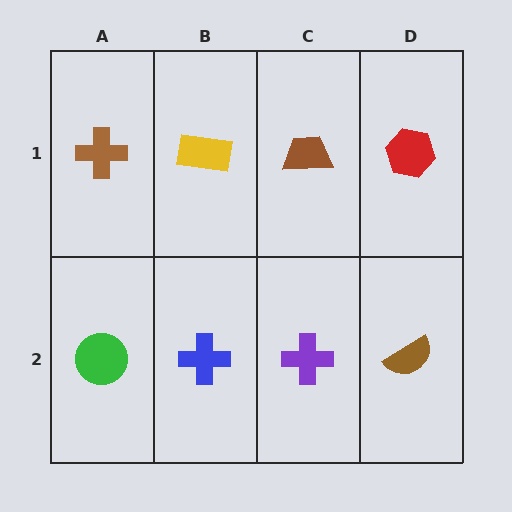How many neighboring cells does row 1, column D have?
2.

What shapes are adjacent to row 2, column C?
A brown trapezoid (row 1, column C), a blue cross (row 2, column B), a brown semicircle (row 2, column D).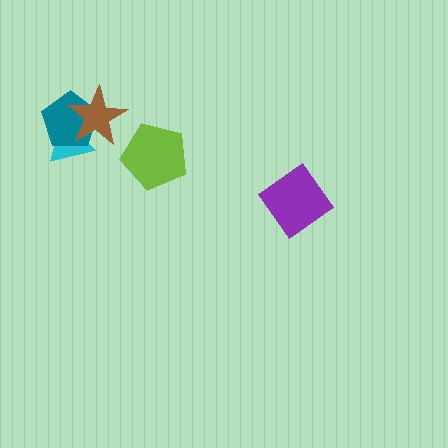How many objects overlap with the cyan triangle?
2 objects overlap with the cyan triangle.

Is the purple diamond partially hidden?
No, no other shape covers it.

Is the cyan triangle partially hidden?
Yes, it is partially covered by another shape.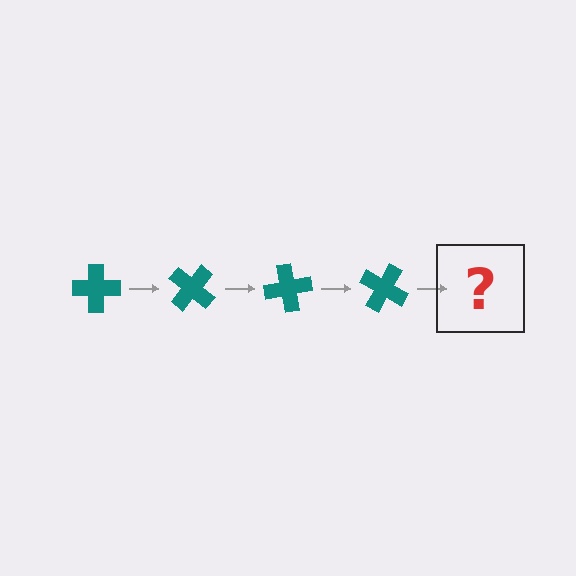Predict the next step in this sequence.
The next step is a teal cross rotated 160 degrees.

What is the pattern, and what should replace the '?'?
The pattern is that the cross rotates 40 degrees each step. The '?' should be a teal cross rotated 160 degrees.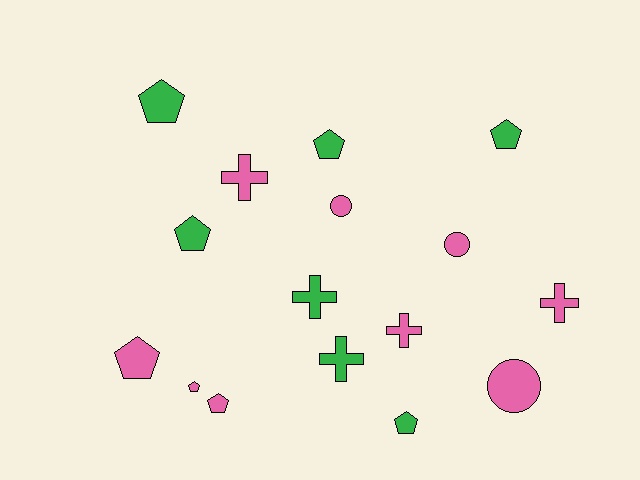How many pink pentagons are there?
There are 3 pink pentagons.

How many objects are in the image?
There are 16 objects.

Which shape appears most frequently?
Pentagon, with 8 objects.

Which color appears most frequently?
Pink, with 9 objects.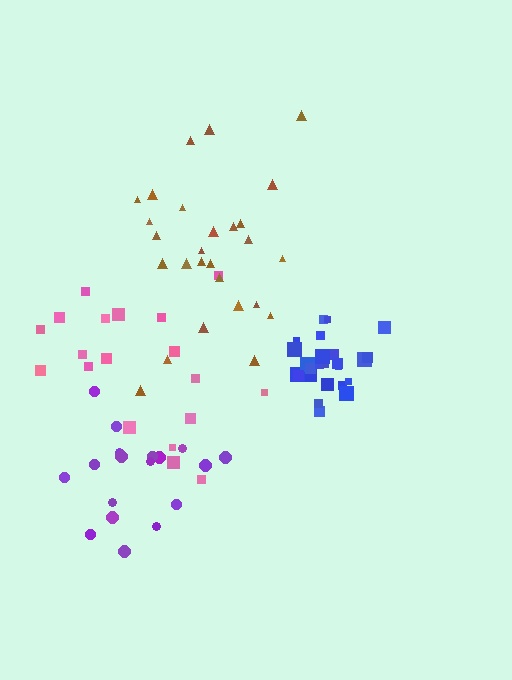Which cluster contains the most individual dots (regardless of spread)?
Brown (27).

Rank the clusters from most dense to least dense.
blue, purple, brown, pink.